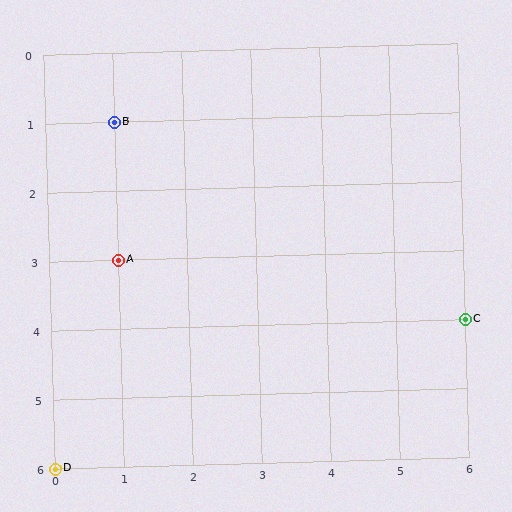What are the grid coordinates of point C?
Point C is at grid coordinates (6, 4).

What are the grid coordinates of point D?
Point D is at grid coordinates (0, 6).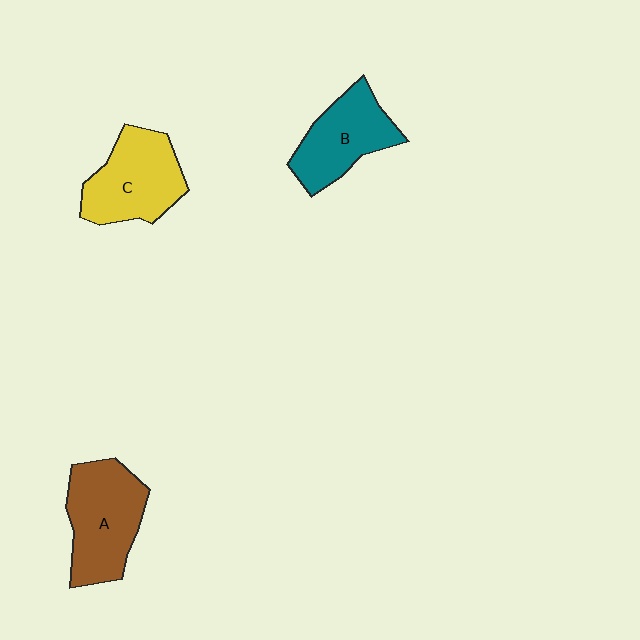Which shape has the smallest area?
Shape B (teal).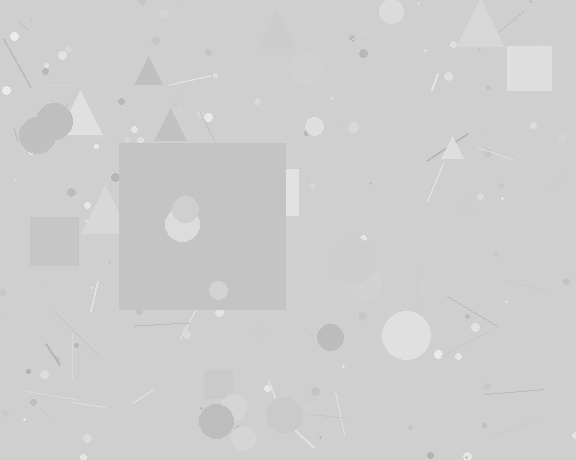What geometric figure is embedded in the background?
A square is embedded in the background.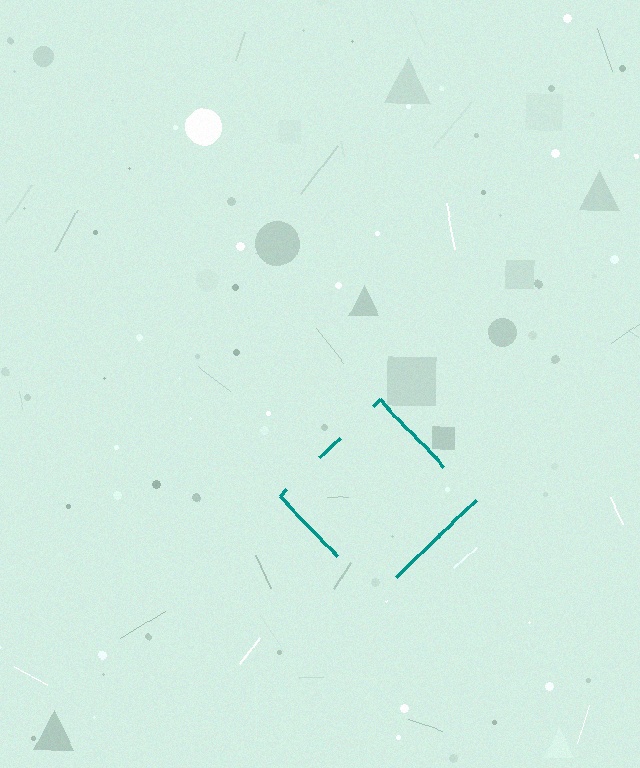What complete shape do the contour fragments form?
The contour fragments form a diamond.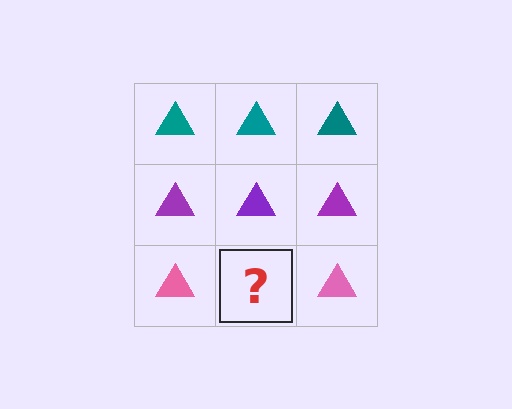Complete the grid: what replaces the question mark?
The question mark should be replaced with a pink triangle.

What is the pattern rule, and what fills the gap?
The rule is that each row has a consistent color. The gap should be filled with a pink triangle.